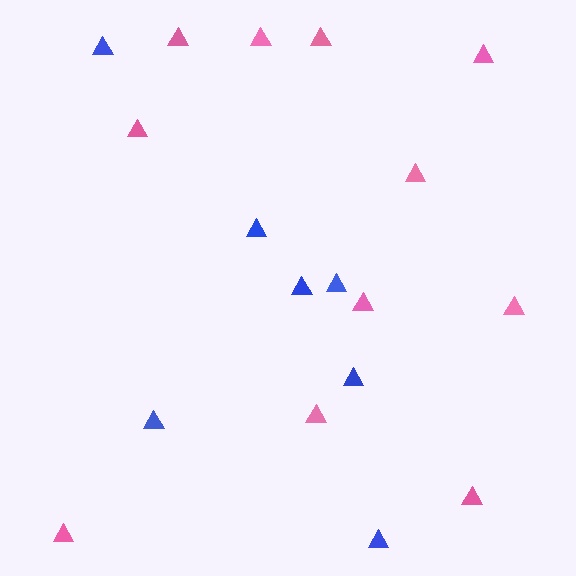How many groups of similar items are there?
There are 2 groups: one group of pink triangles (11) and one group of blue triangles (7).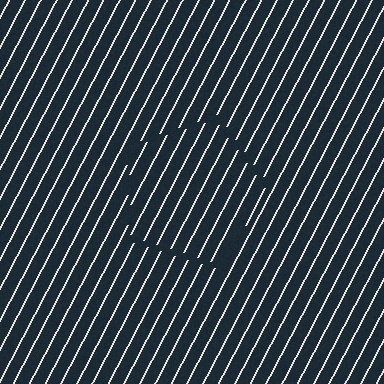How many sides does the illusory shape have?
5 sides — the line-ends trace a pentagon.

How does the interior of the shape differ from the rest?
The interior of the shape contains the same grating, shifted by half a period — the contour is defined by the phase discontinuity where line-ends from the inner and outer gratings abut.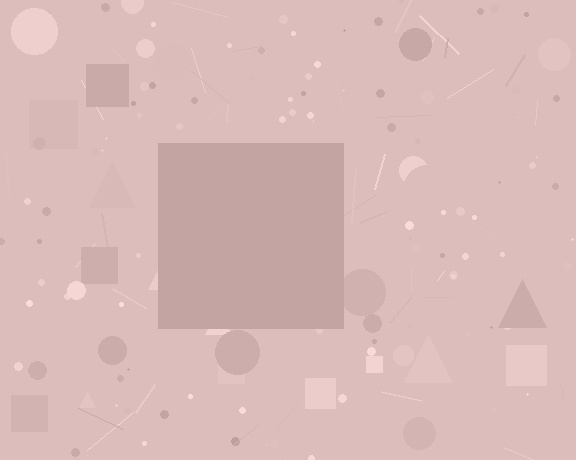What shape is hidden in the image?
A square is hidden in the image.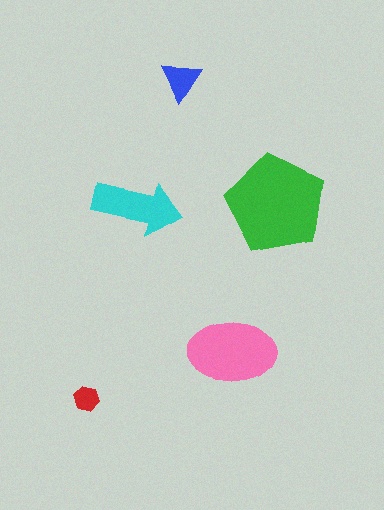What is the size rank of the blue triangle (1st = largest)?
4th.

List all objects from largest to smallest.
The green pentagon, the pink ellipse, the cyan arrow, the blue triangle, the red hexagon.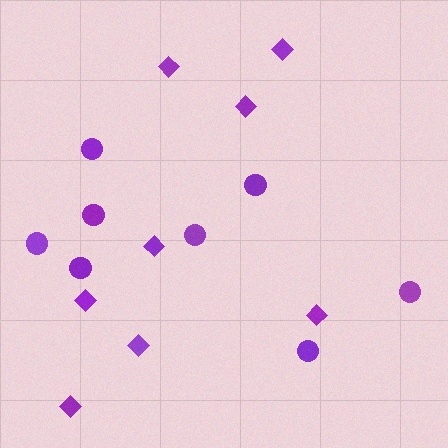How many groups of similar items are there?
There are 2 groups: one group of diamonds (8) and one group of circles (8).